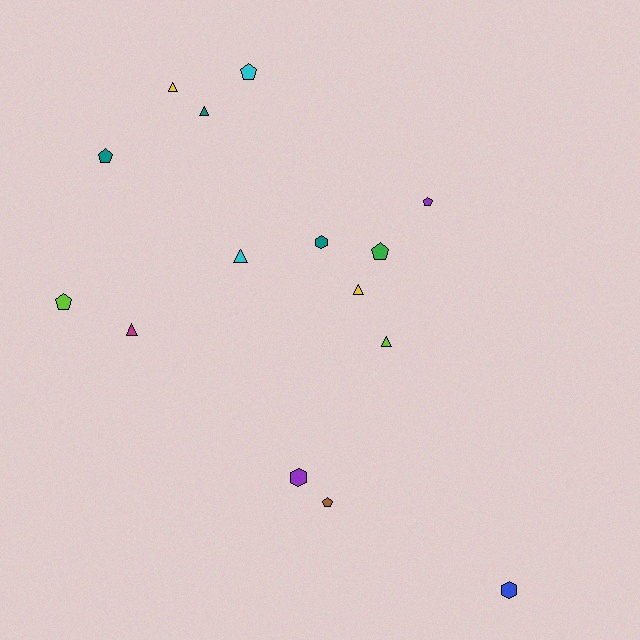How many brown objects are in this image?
There is 1 brown object.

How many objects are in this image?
There are 15 objects.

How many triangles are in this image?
There are 6 triangles.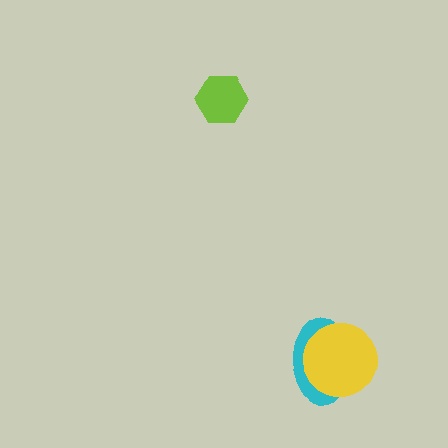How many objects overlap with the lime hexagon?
0 objects overlap with the lime hexagon.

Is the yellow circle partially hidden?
No, no other shape covers it.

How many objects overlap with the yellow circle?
1 object overlaps with the yellow circle.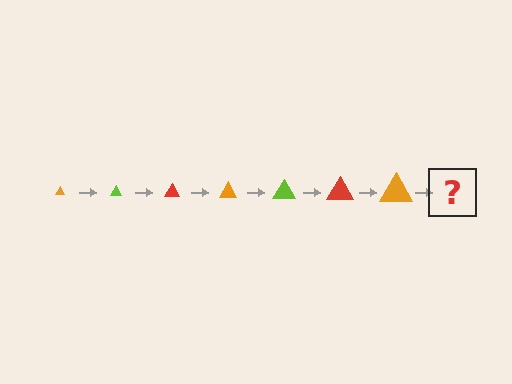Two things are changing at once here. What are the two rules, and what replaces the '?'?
The two rules are that the triangle grows larger each step and the color cycles through orange, lime, and red. The '?' should be a lime triangle, larger than the previous one.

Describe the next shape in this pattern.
It should be a lime triangle, larger than the previous one.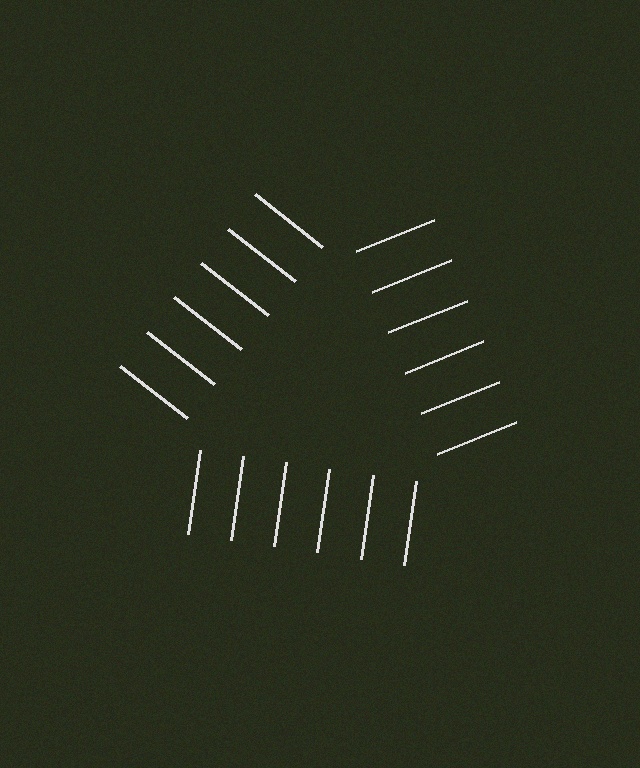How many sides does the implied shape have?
3 sides — the line-ends trace a triangle.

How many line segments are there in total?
18 — 6 along each of the 3 edges.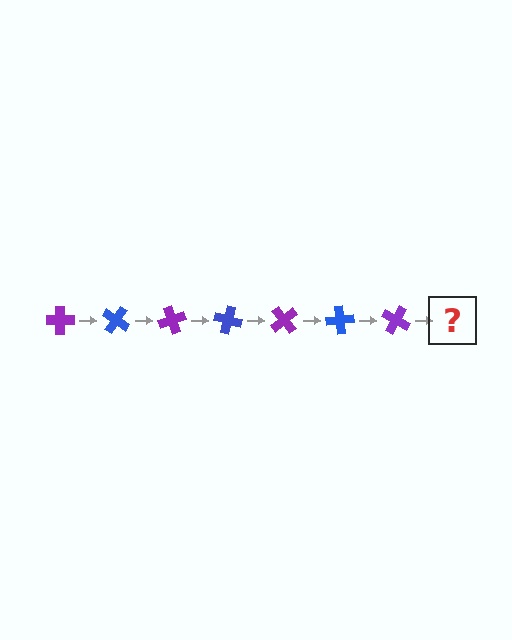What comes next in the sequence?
The next element should be a blue cross, rotated 245 degrees from the start.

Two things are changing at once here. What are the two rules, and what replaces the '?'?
The two rules are that it rotates 35 degrees each step and the color cycles through purple and blue. The '?' should be a blue cross, rotated 245 degrees from the start.